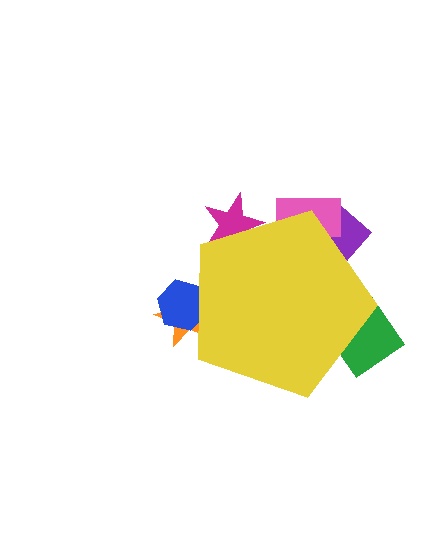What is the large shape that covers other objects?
A yellow pentagon.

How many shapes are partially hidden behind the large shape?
6 shapes are partially hidden.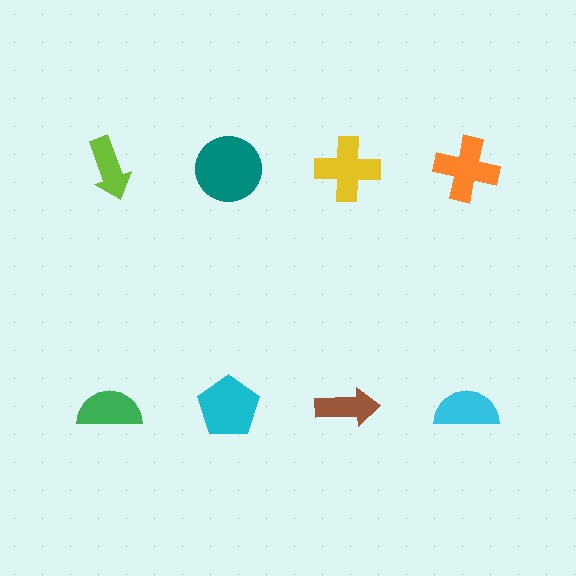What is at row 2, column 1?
A green semicircle.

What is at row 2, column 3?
A brown arrow.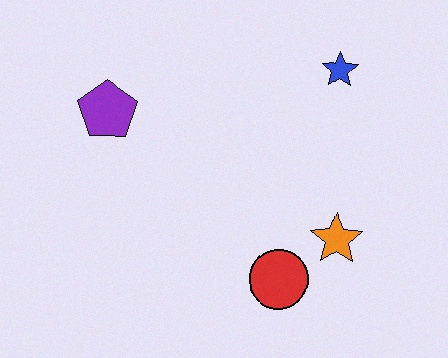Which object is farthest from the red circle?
The purple pentagon is farthest from the red circle.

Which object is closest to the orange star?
The red circle is closest to the orange star.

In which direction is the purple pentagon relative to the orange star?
The purple pentagon is to the left of the orange star.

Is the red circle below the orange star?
Yes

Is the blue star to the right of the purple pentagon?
Yes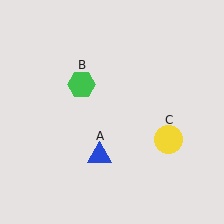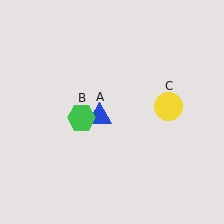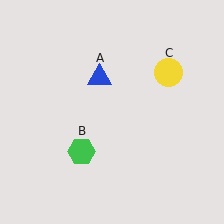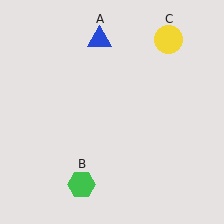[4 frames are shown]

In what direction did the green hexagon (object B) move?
The green hexagon (object B) moved down.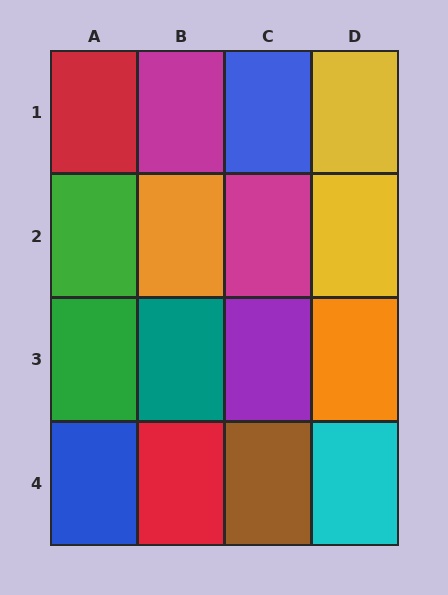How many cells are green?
2 cells are green.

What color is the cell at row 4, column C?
Brown.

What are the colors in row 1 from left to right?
Red, magenta, blue, yellow.